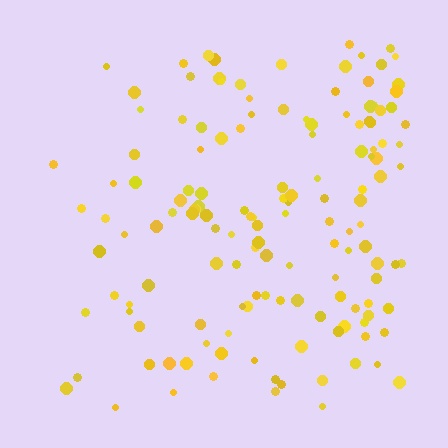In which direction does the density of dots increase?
From left to right, with the right side densest.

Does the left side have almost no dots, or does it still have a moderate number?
Still a moderate number, just noticeably fewer than the right.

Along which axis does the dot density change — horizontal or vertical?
Horizontal.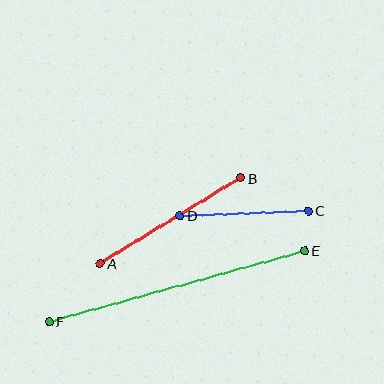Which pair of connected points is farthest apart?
Points E and F are farthest apart.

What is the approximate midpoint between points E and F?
The midpoint is at approximately (177, 286) pixels.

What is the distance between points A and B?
The distance is approximately 164 pixels.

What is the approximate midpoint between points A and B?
The midpoint is at approximately (170, 221) pixels.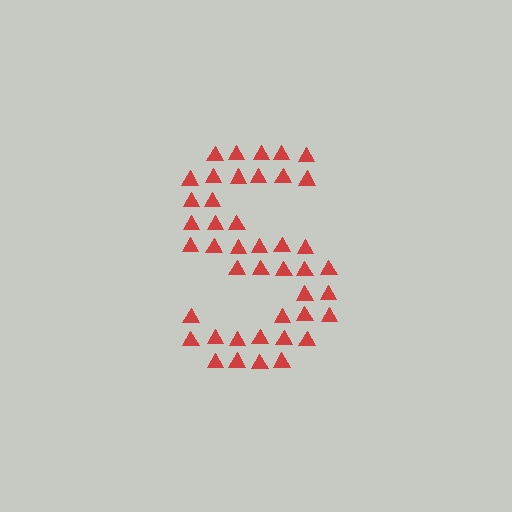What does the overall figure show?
The overall figure shows the letter S.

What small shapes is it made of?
It is made of small triangles.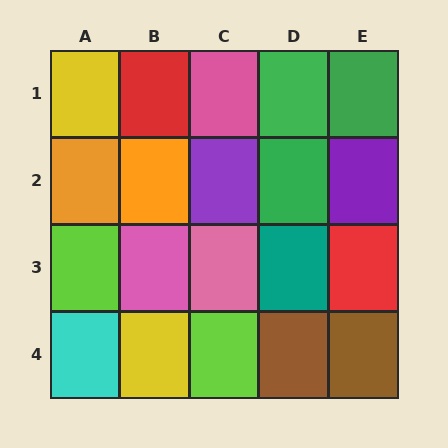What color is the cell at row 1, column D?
Green.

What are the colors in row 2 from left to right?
Orange, orange, purple, green, purple.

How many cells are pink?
3 cells are pink.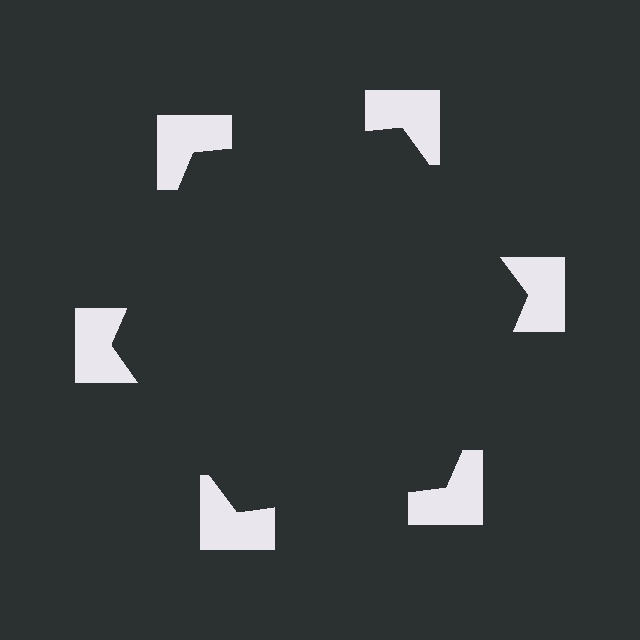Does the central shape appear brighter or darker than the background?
It typically appears slightly darker than the background, even though no actual brightness change is drawn.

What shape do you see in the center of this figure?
An illusory hexagon — its edges are inferred from the aligned wedge cuts in the notched squares, not physically drawn.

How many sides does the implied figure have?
6 sides.